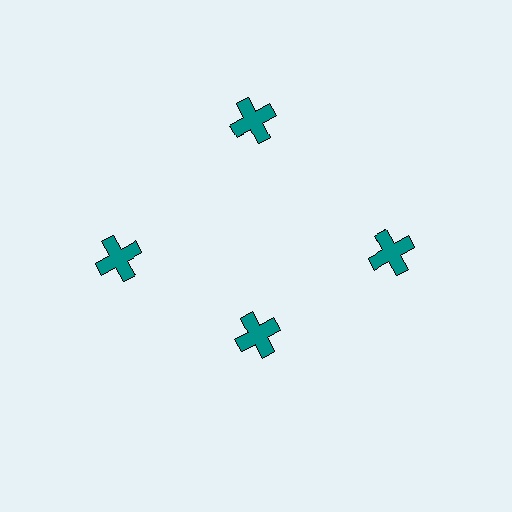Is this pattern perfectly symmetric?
No. The 4 teal crosses are arranged in a ring, but one element near the 6 o'clock position is pulled inward toward the center, breaking the 4-fold rotational symmetry.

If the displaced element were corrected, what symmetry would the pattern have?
It would have 4-fold rotational symmetry — the pattern would map onto itself every 90 degrees.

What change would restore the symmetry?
The symmetry would be restored by moving it outward, back onto the ring so that all 4 crosses sit at equal angles and equal distance from the center.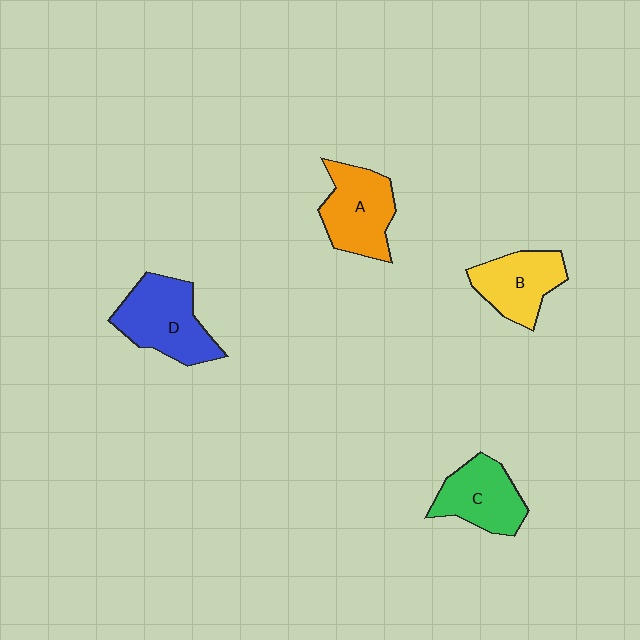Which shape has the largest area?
Shape D (blue).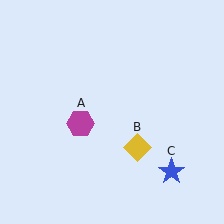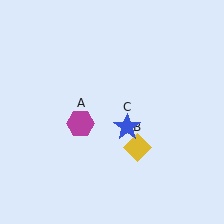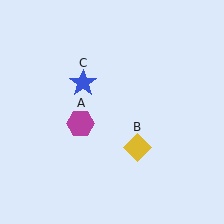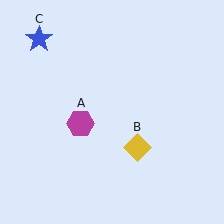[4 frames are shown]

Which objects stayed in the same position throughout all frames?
Magenta hexagon (object A) and yellow diamond (object B) remained stationary.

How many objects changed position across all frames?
1 object changed position: blue star (object C).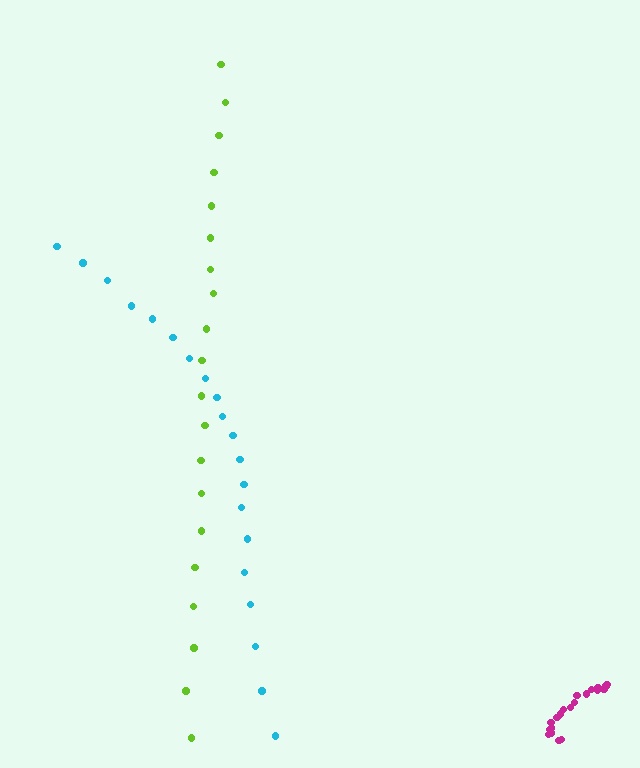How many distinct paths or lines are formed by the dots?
There are 3 distinct paths.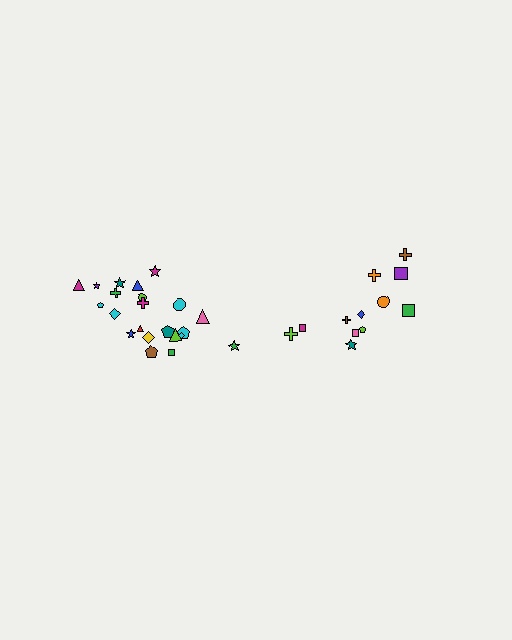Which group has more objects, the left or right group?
The left group.